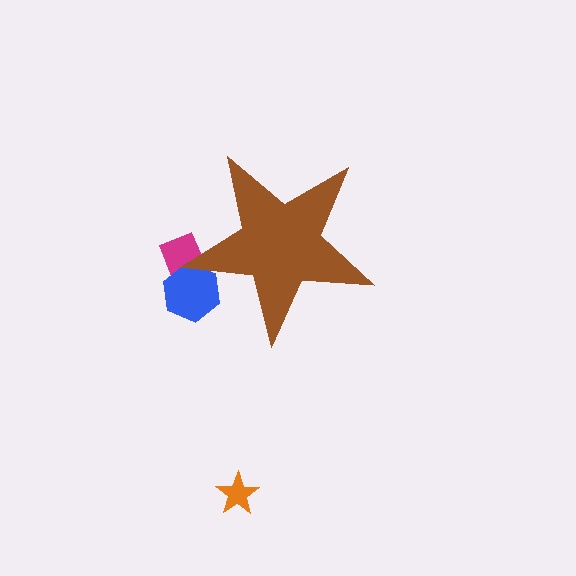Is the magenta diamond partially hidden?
Yes, the magenta diamond is partially hidden behind the brown star.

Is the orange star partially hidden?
No, the orange star is fully visible.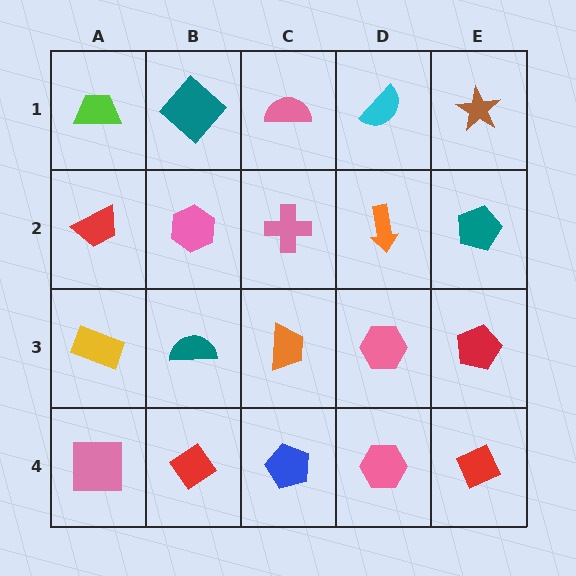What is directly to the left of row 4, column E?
A pink hexagon.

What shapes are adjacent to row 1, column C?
A pink cross (row 2, column C), a teal diamond (row 1, column B), a cyan semicircle (row 1, column D).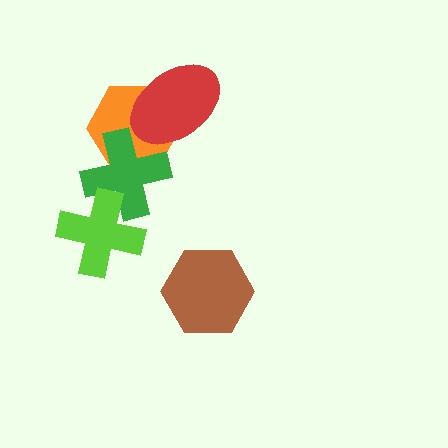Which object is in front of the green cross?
The lime cross is in front of the green cross.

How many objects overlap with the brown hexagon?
0 objects overlap with the brown hexagon.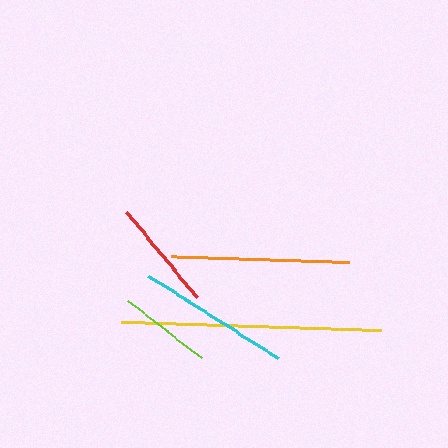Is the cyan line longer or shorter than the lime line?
The cyan line is longer than the lime line.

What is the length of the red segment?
The red segment is approximately 111 pixels long.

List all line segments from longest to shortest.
From longest to shortest: yellow, orange, cyan, red, lime.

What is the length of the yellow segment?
The yellow segment is approximately 260 pixels long.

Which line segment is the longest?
The yellow line is the longest at approximately 260 pixels.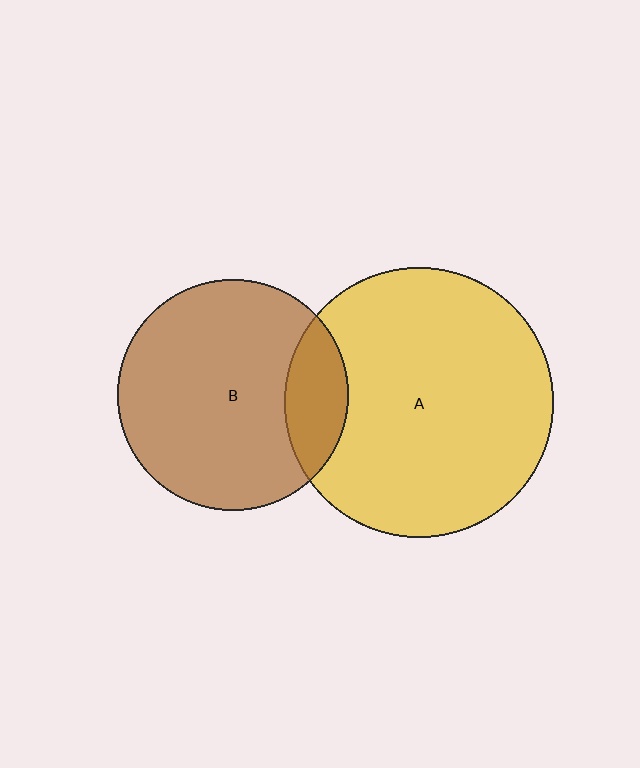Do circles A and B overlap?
Yes.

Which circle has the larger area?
Circle A (yellow).